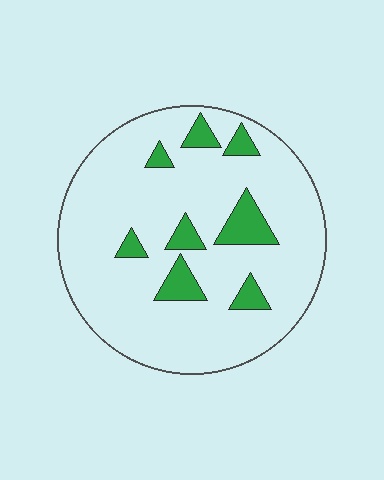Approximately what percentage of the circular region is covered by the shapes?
Approximately 15%.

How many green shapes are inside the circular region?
8.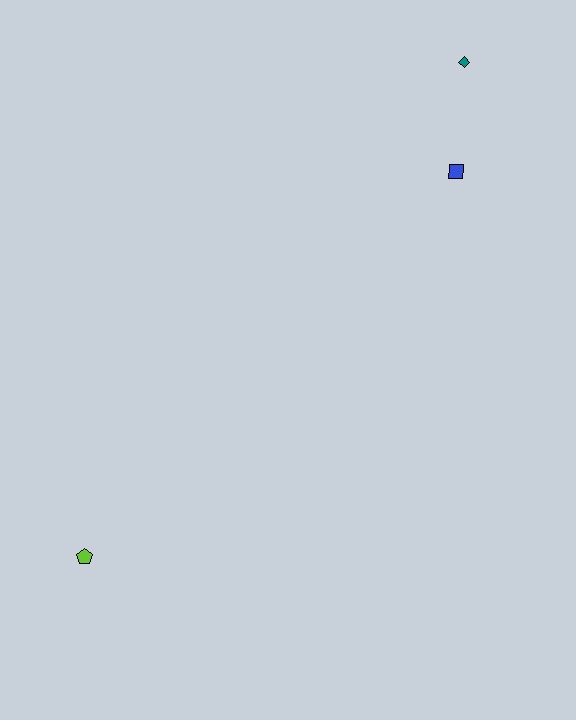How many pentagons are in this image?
There is 1 pentagon.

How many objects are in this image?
There are 3 objects.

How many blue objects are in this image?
There is 1 blue object.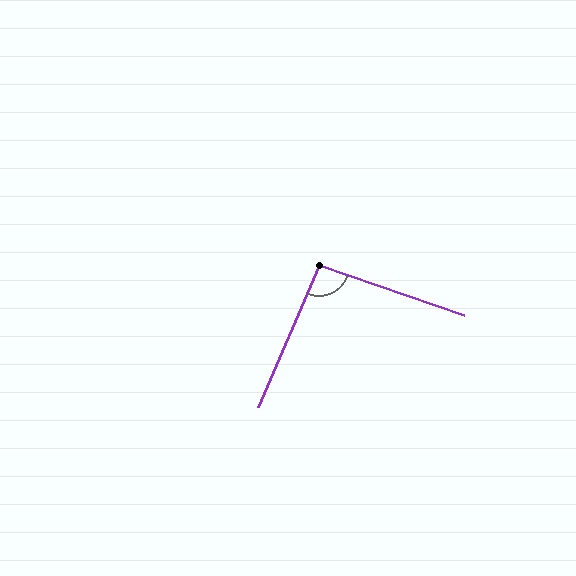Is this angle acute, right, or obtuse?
It is approximately a right angle.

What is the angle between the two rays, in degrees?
Approximately 94 degrees.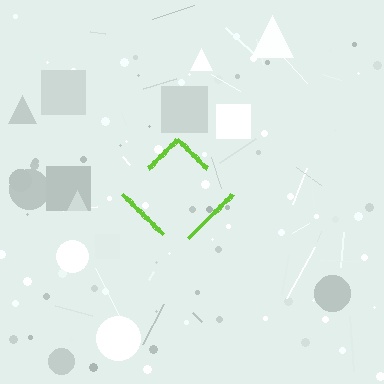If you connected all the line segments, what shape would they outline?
They would outline a diamond.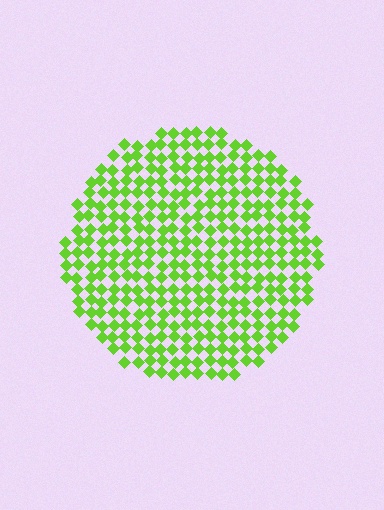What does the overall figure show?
The overall figure shows a circle.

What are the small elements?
The small elements are diamonds.